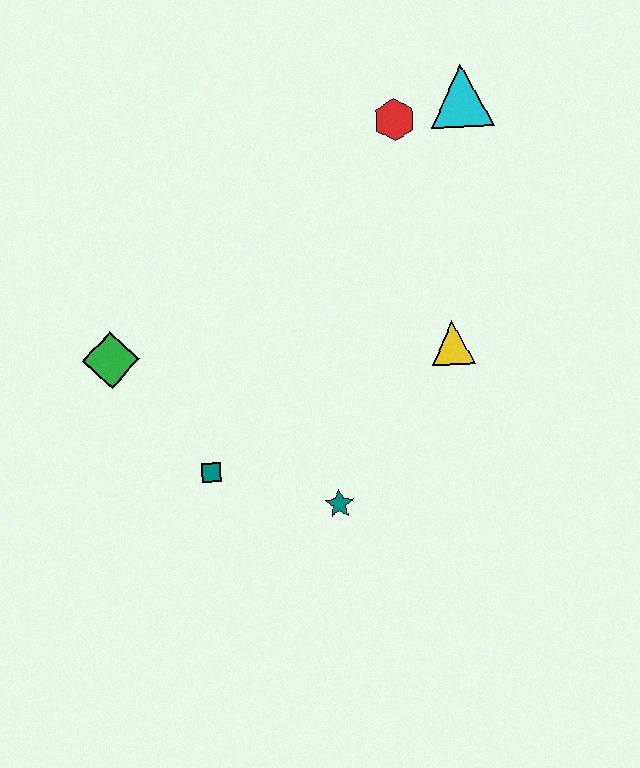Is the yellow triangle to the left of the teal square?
No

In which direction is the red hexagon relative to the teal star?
The red hexagon is above the teal star.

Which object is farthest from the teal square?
The cyan triangle is farthest from the teal square.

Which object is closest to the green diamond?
The teal square is closest to the green diamond.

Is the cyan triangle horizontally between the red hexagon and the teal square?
No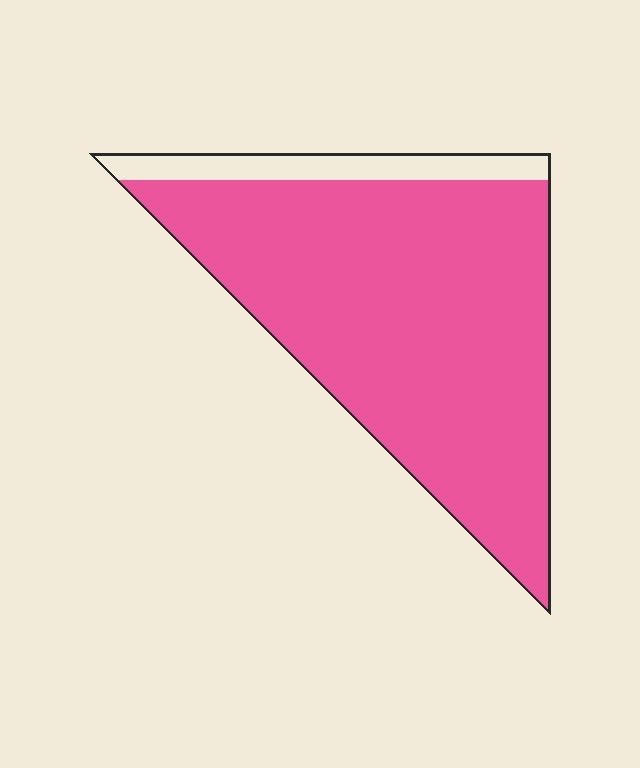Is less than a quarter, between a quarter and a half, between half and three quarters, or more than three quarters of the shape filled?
More than three quarters.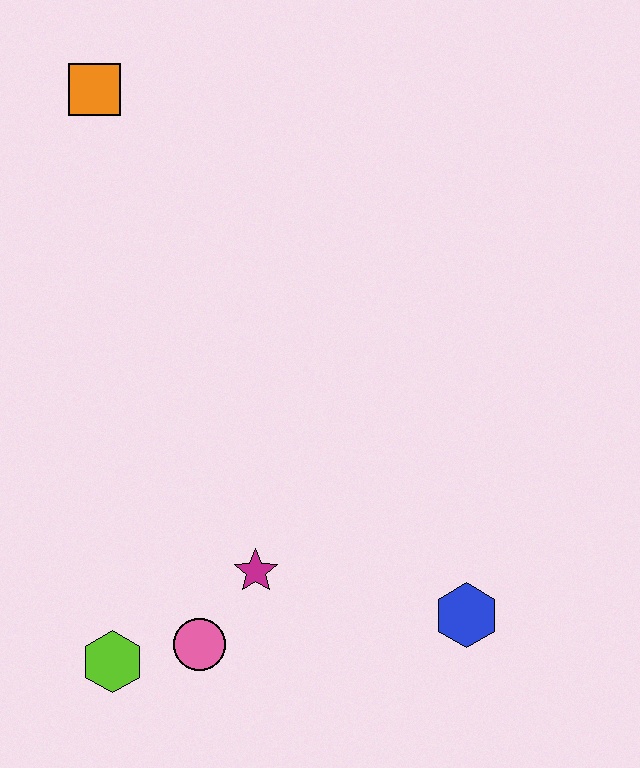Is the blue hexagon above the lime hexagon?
Yes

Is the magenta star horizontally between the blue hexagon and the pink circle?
Yes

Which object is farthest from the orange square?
The blue hexagon is farthest from the orange square.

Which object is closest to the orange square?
The magenta star is closest to the orange square.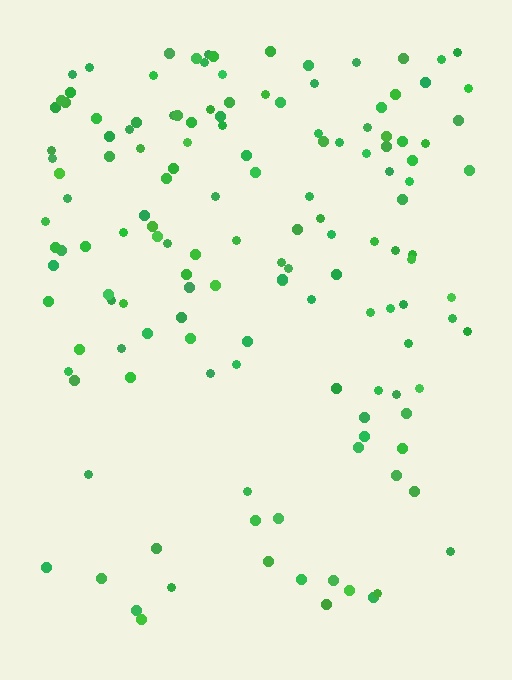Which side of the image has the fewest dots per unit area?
The bottom.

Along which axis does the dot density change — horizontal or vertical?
Vertical.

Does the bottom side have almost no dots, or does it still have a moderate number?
Still a moderate number, just noticeably fewer than the top.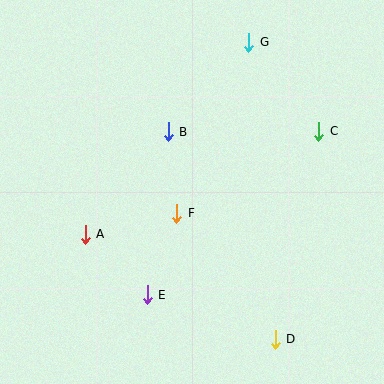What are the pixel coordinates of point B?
Point B is at (168, 132).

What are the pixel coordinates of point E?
Point E is at (147, 295).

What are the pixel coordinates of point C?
Point C is at (319, 131).